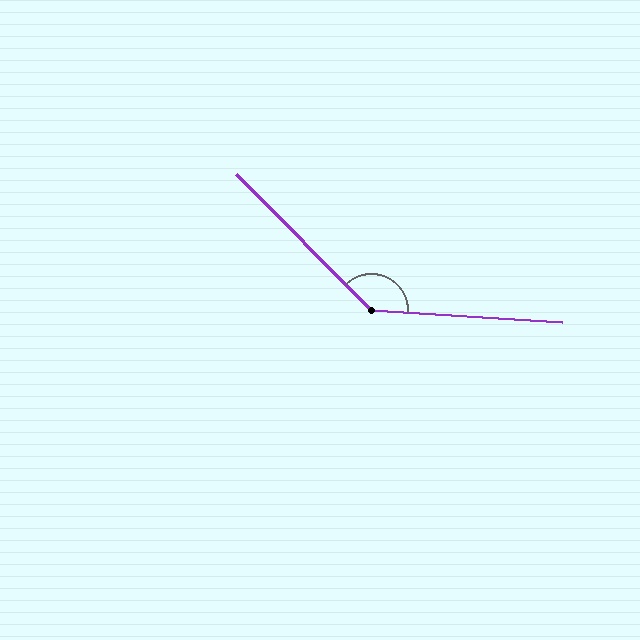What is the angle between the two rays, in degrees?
Approximately 138 degrees.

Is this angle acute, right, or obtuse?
It is obtuse.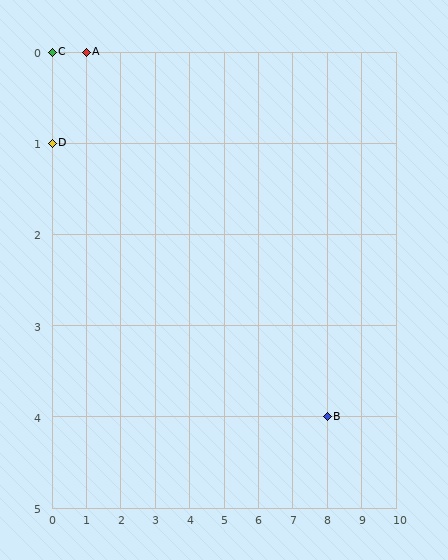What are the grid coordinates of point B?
Point B is at grid coordinates (8, 4).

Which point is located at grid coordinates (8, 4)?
Point B is at (8, 4).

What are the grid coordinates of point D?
Point D is at grid coordinates (0, 1).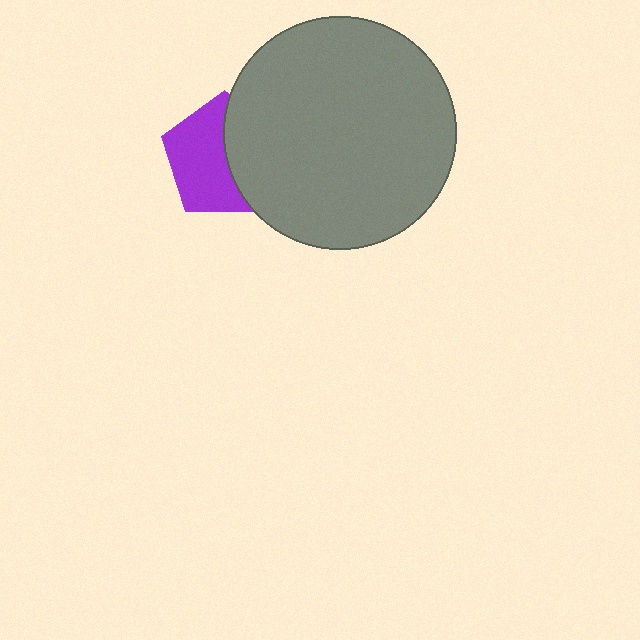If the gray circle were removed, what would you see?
You would see the complete purple pentagon.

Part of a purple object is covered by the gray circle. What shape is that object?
It is a pentagon.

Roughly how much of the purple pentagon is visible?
About half of it is visible (roughly 56%).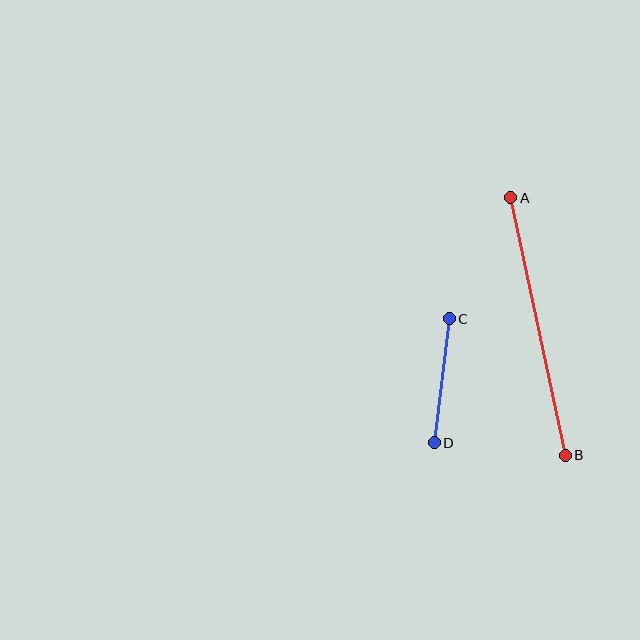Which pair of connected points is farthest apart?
Points A and B are farthest apart.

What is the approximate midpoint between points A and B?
The midpoint is at approximately (538, 327) pixels.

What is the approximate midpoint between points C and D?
The midpoint is at approximately (442, 381) pixels.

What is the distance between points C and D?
The distance is approximately 125 pixels.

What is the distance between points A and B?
The distance is approximately 263 pixels.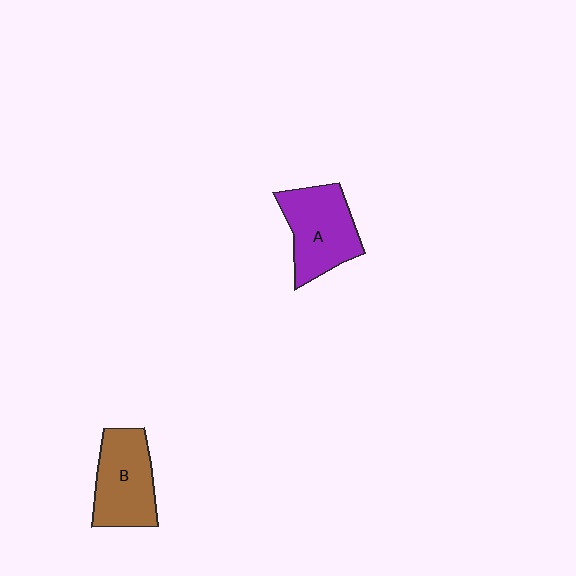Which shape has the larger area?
Shape A (purple).